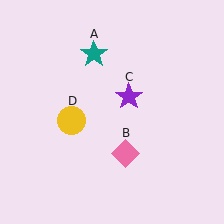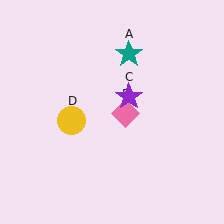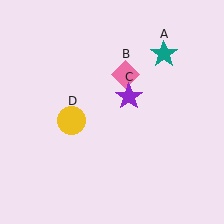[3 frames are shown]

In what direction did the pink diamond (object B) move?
The pink diamond (object B) moved up.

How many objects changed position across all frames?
2 objects changed position: teal star (object A), pink diamond (object B).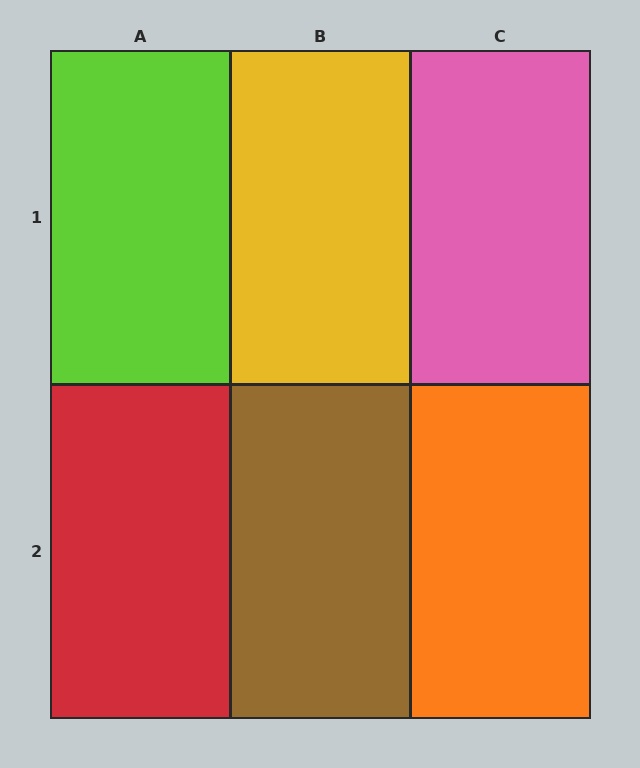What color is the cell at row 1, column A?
Lime.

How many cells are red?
1 cell is red.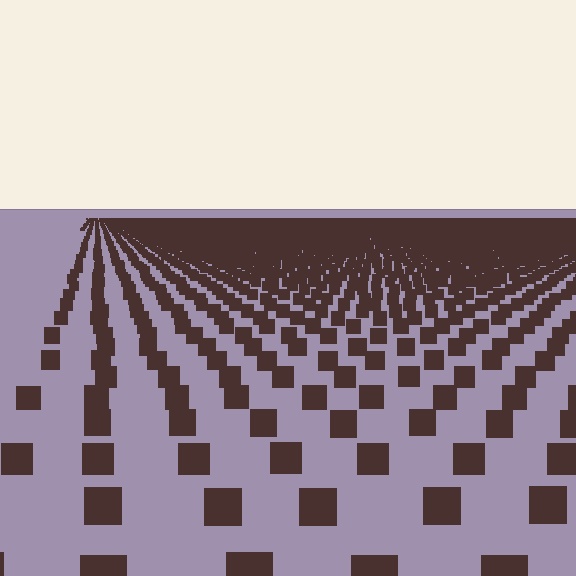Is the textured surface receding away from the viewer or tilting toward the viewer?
The surface is receding away from the viewer. Texture elements get smaller and denser toward the top.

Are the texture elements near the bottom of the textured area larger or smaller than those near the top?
Larger. Near the bottom, elements are closer to the viewer and appear at a bigger on-screen size.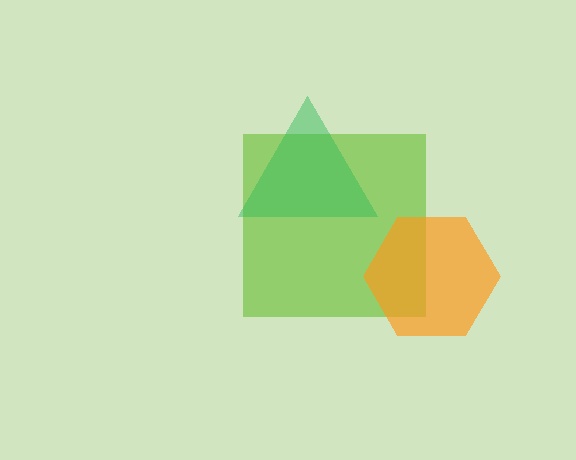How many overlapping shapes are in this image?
There are 3 overlapping shapes in the image.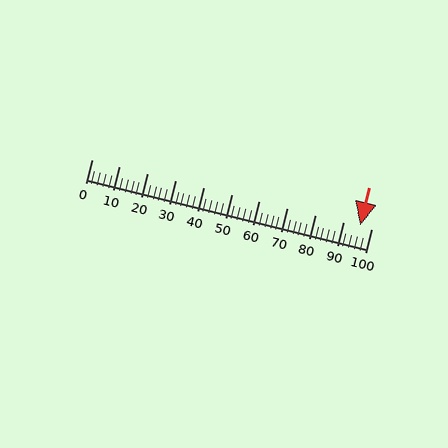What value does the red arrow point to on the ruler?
The red arrow points to approximately 96.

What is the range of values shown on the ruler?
The ruler shows values from 0 to 100.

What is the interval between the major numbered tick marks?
The major tick marks are spaced 10 units apart.